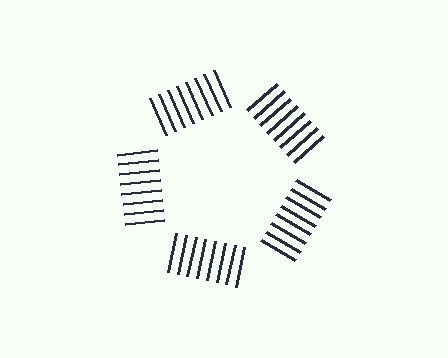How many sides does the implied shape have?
5 sides — the line-ends trace a pentagon.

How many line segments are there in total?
40 — 8 along each of the 5 edges.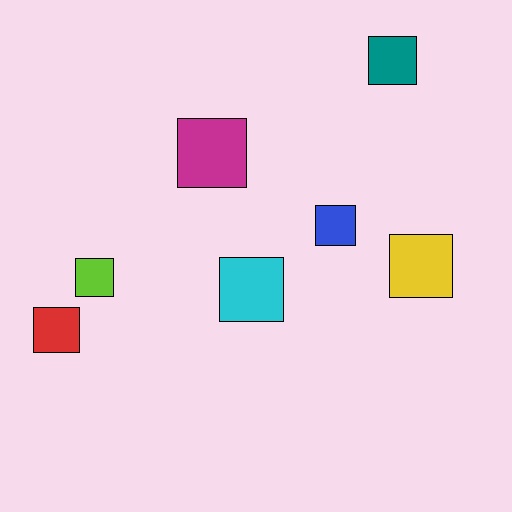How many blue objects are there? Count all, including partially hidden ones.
There is 1 blue object.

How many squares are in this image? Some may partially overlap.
There are 7 squares.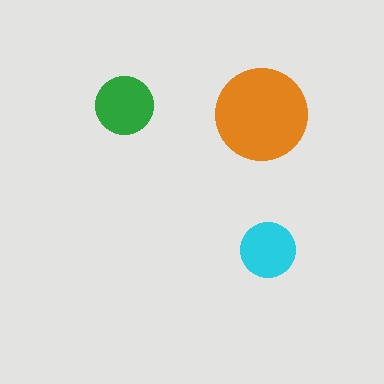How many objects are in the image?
There are 3 objects in the image.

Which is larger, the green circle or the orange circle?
The orange one.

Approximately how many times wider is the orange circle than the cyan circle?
About 1.5 times wider.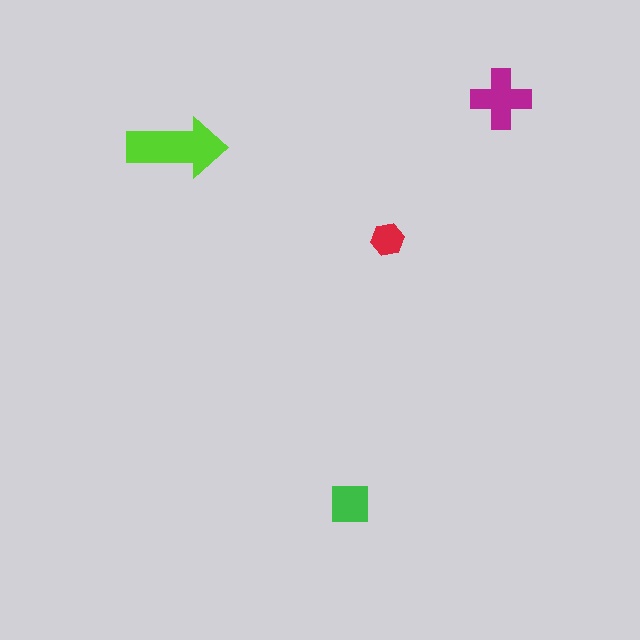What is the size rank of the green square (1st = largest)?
3rd.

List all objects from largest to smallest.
The lime arrow, the magenta cross, the green square, the red hexagon.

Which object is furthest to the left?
The lime arrow is leftmost.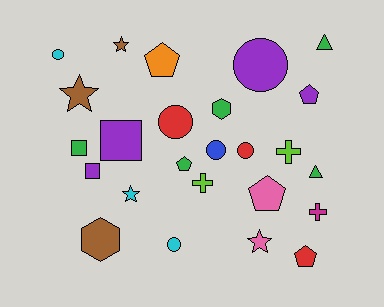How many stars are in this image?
There are 4 stars.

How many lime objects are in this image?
There are 2 lime objects.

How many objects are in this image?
There are 25 objects.